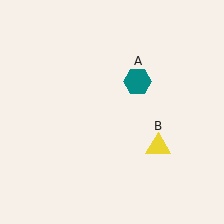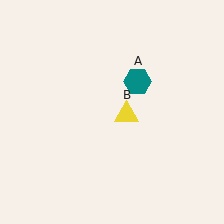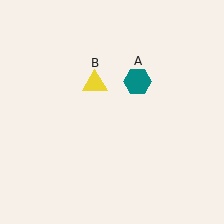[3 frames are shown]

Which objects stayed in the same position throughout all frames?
Teal hexagon (object A) remained stationary.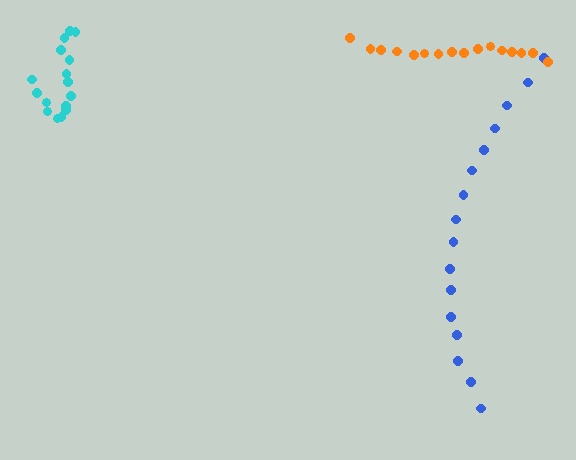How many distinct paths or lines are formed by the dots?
There are 3 distinct paths.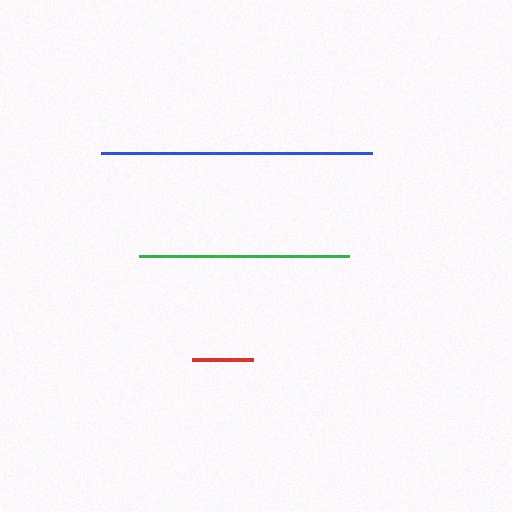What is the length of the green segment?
The green segment is approximately 210 pixels long.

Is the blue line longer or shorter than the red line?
The blue line is longer than the red line.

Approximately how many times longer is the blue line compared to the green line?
The blue line is approximately 1.3 times the length of the green line.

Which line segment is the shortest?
The red line is the shortest at approximately 61 pixels.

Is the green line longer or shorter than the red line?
The green line is longer than the red line.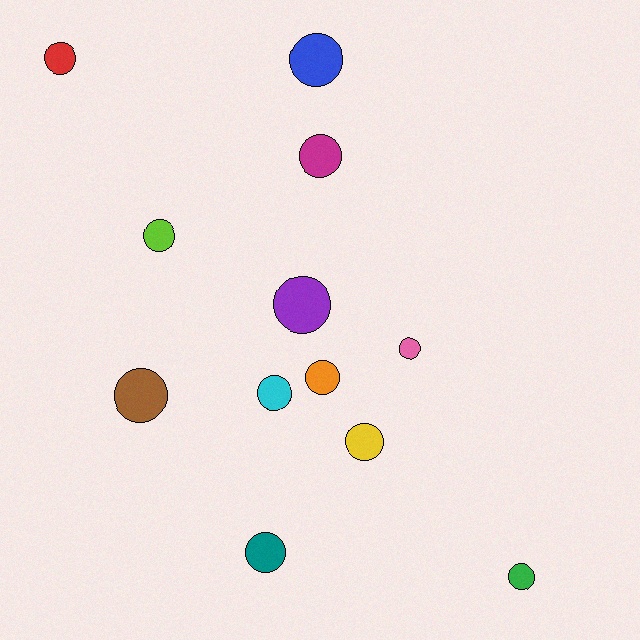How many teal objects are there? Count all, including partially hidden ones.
There is 1 teal object.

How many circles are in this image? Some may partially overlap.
There are 12 circles.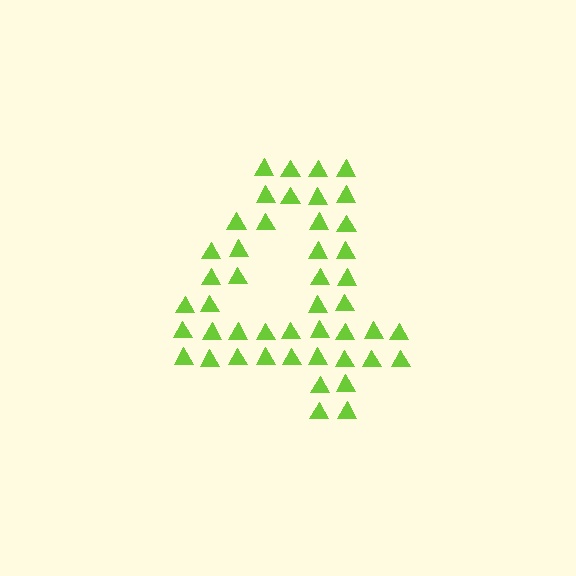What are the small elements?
The small elements are triangles.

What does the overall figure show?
The overall figure shows the digit 4.